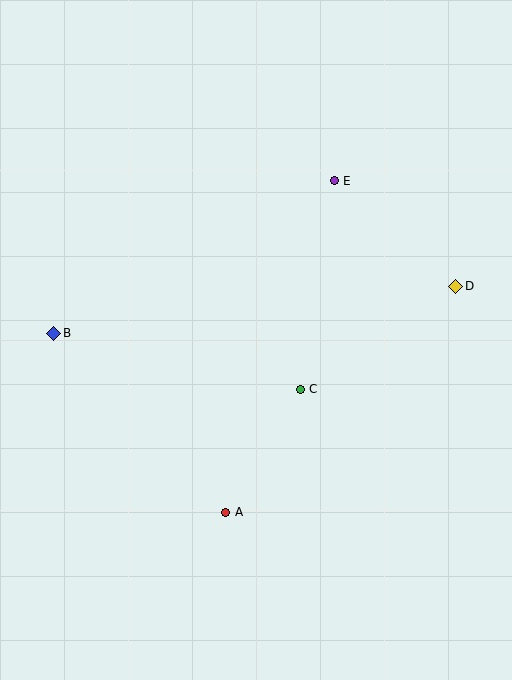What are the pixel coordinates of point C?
Point C is at (300, 389).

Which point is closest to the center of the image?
Point C at (300, 389) is closest to the center.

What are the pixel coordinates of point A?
Point A is at (226, 512).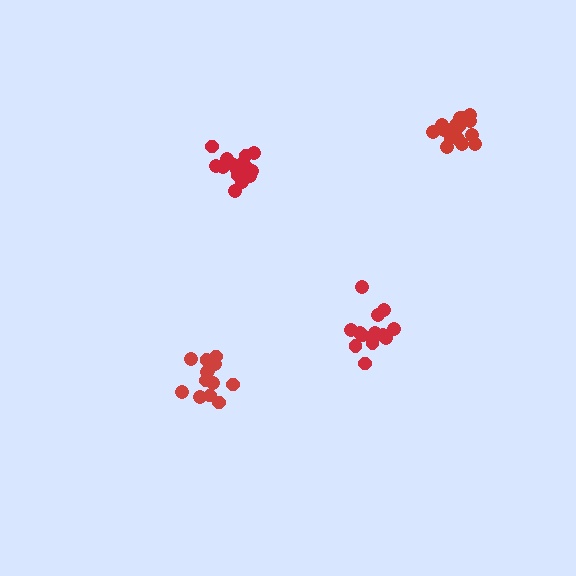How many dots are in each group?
Group 1: 13 dots, Group 2: 18 dots, Group 3: 13 dots, Group 4: 17 dots (61 total).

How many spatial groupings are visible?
There are 4 spatial groupings.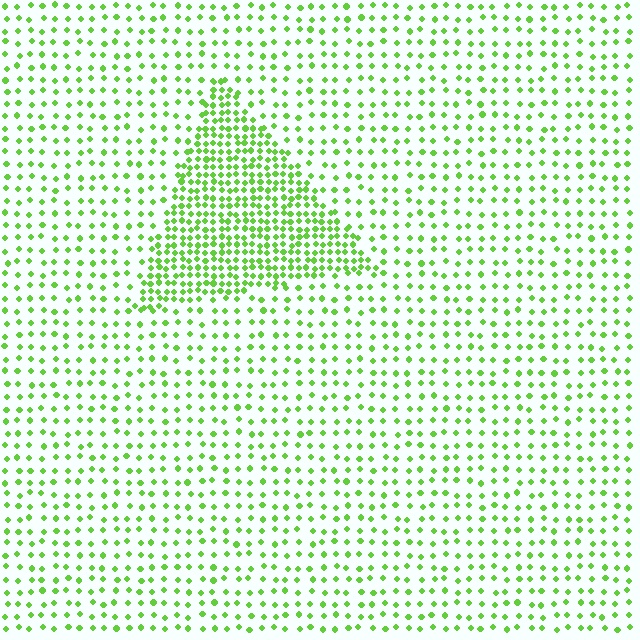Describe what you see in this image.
The image contains small lime elements arranged at two different densities. A triangle-shaped region is visible where the elements are more densely packed than the surrounding area.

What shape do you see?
I see a triangle.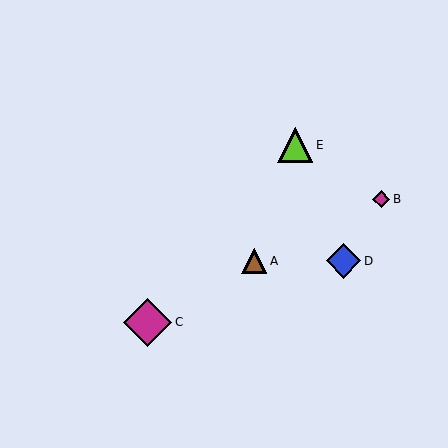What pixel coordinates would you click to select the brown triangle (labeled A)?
Click at (254, 261) to select the brown triangle A.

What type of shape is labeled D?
Shape D is a blue diamond.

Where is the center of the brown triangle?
The center of the brown triangle is at (254, 261).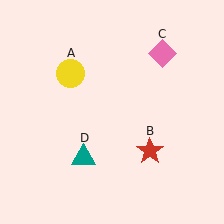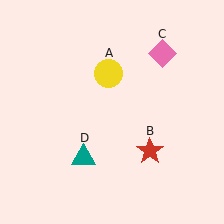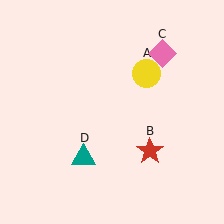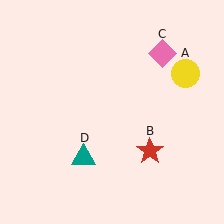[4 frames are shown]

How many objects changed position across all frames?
1 object changed position: yellow circle (object A).